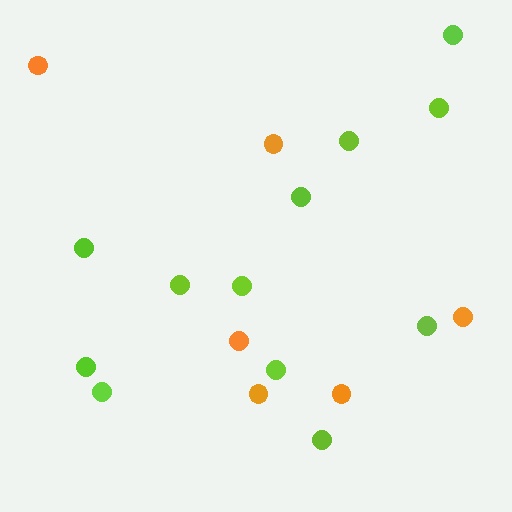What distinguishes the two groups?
There are 2 groups: one group of orange circles (6) and one group of lime circles (12).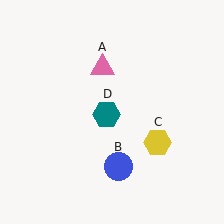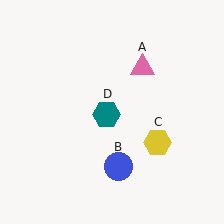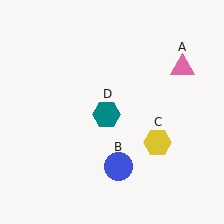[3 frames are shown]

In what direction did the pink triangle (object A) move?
The pink triangle (object A) moved right.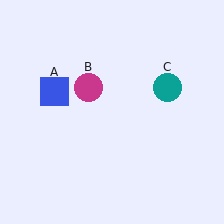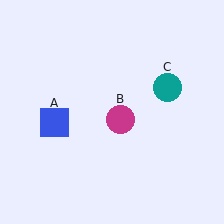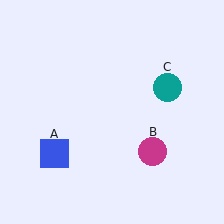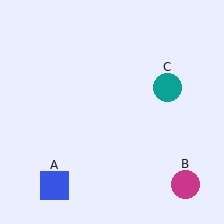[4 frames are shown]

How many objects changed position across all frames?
2 objects changed position: blue square (object A), magenta circle (object B).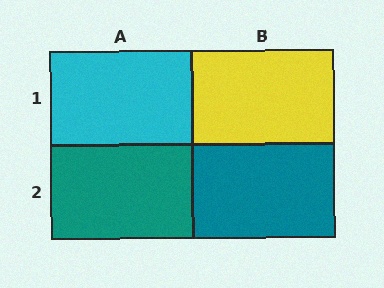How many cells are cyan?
1 cell is cyan.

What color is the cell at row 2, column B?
Teal.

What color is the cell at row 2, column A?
Teal.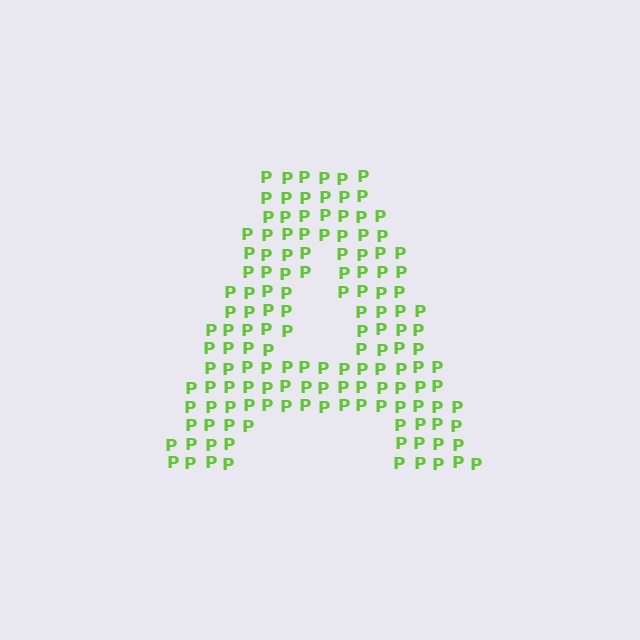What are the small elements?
The small elements are letter P's.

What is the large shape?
The large shape is the letter A.